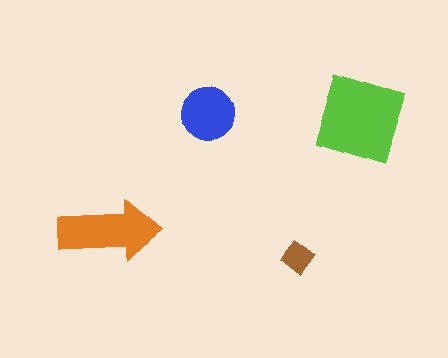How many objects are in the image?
There are 4 objects in the image.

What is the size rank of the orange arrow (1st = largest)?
2nd.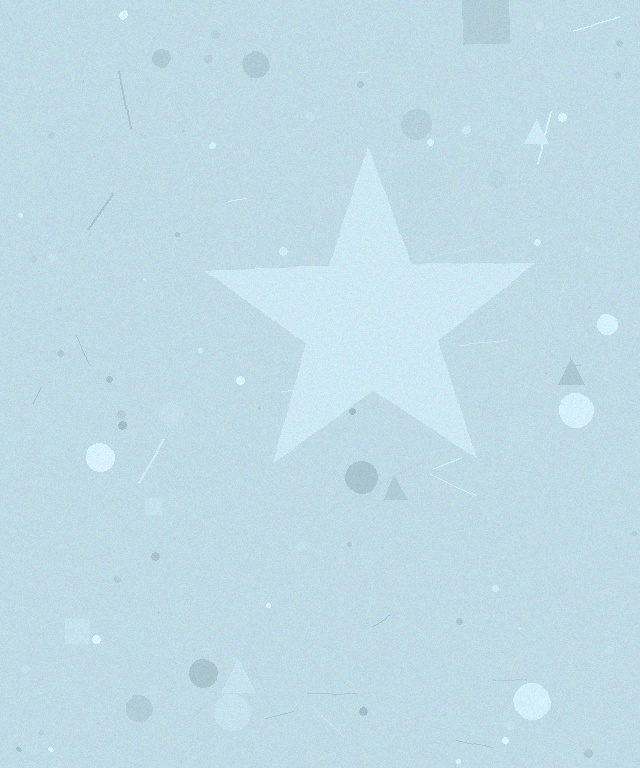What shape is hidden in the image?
A star is hidden in the image.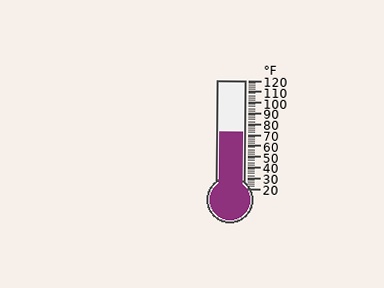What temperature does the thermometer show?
The thermometer shows approximately 72°F.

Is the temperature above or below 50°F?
The temperature is above 50°F.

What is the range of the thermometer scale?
The thermometer scale ranges from 20°F to 120°F.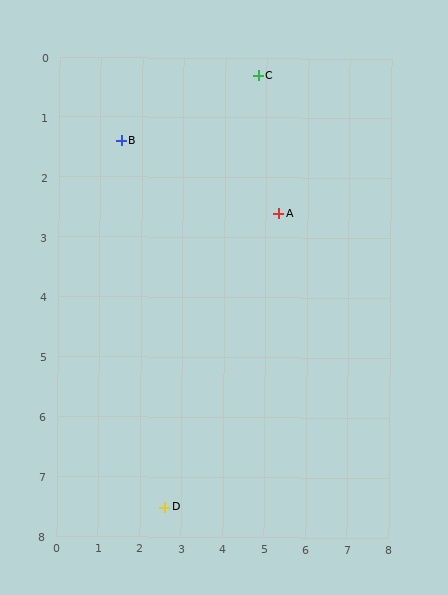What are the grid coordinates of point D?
Point D is at approximately (2.6, 7.5).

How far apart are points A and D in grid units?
Points A and D are about 5.6 grid units apart.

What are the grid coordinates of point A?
Point A is at approximately (5.3, 2.6).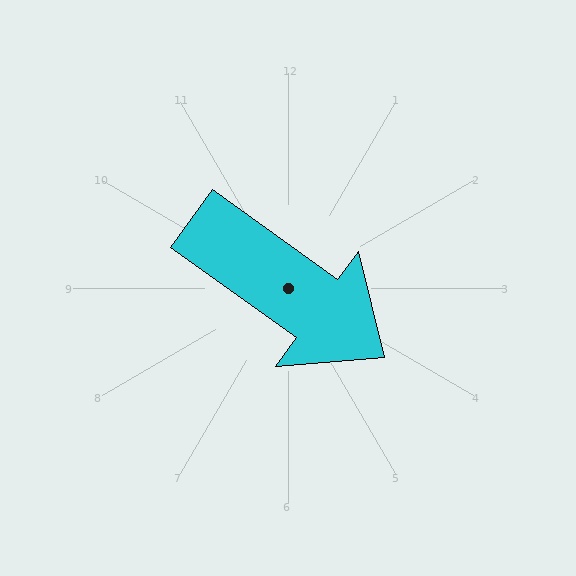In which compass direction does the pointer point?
Southeast.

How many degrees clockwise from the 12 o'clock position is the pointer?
Approximately 126 degrees.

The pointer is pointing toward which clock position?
Roughly 4 o'clock.